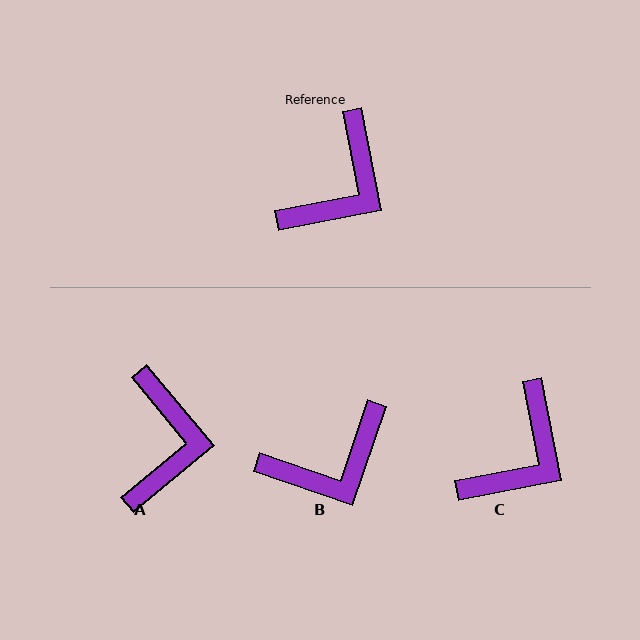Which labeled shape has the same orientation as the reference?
C.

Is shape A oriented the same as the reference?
No, it is off by about 29 degrees.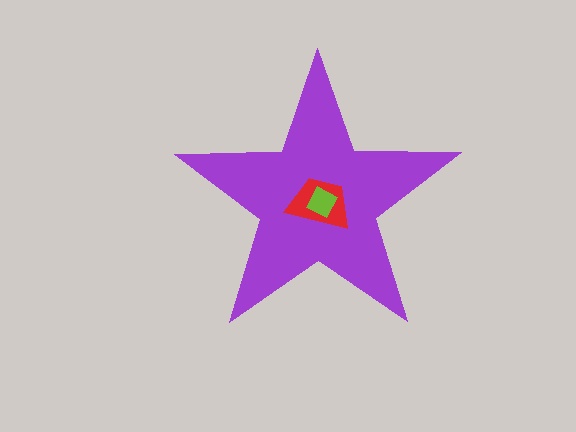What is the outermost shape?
The purple star.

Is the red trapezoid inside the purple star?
Yes.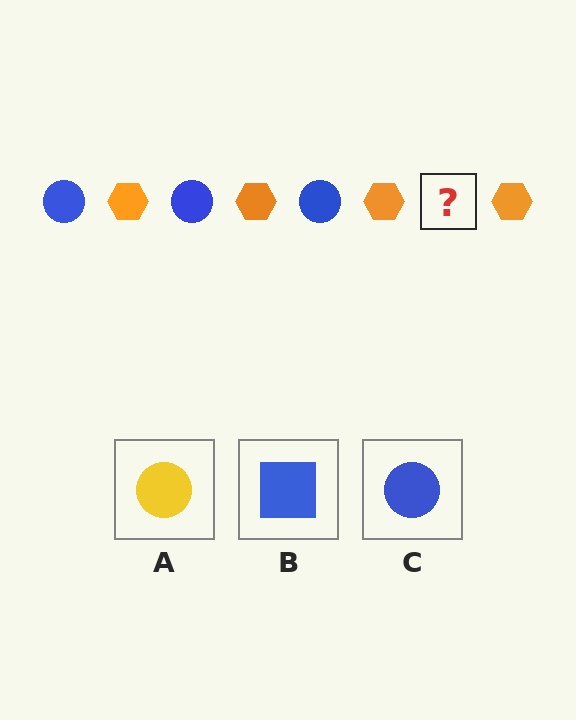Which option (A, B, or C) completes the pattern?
C.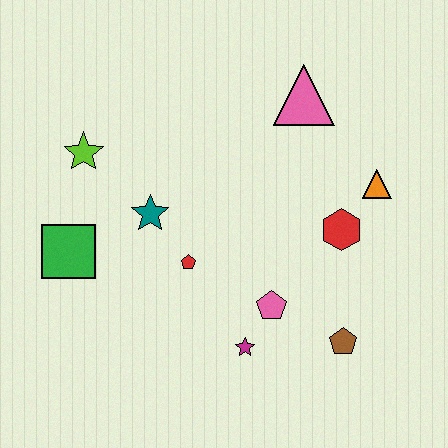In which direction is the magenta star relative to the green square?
The magenta star is to the right of the green square.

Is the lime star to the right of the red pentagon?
No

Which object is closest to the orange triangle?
The red hexagon is closest to the orange triangle.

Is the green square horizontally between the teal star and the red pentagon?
No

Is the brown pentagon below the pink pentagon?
Yes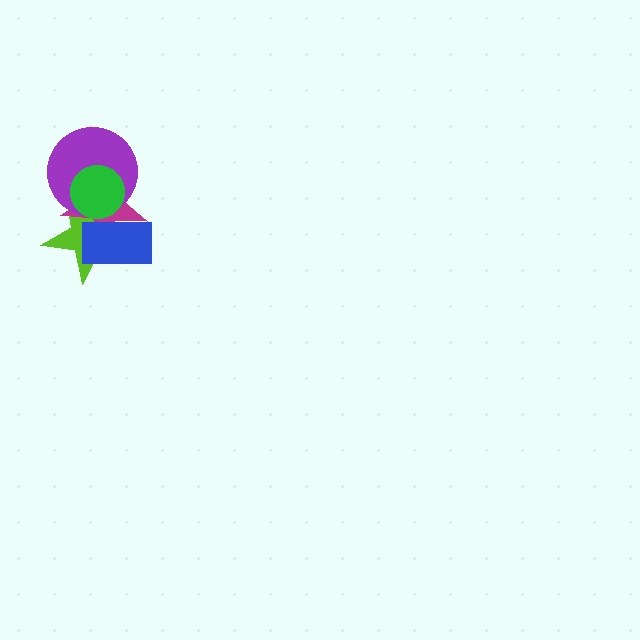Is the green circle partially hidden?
No, no other shape covers it.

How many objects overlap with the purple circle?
3 objects overlap with the purple circle.